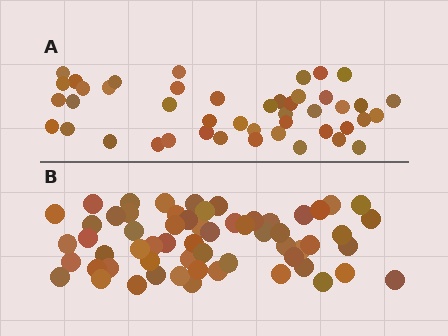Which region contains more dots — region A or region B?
Region B (the bottom region) has more dots.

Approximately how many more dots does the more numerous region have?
Region B has approximately 15 more dots than region A.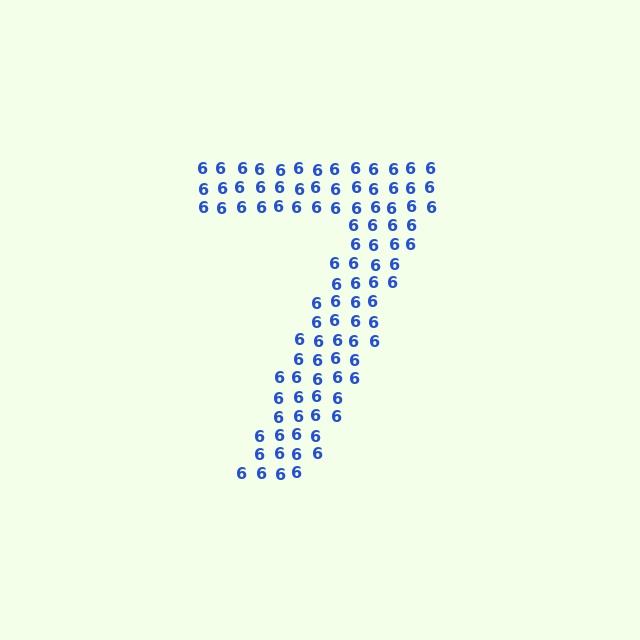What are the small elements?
The small elements are digit 6's.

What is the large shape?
The large shape is the digit 7.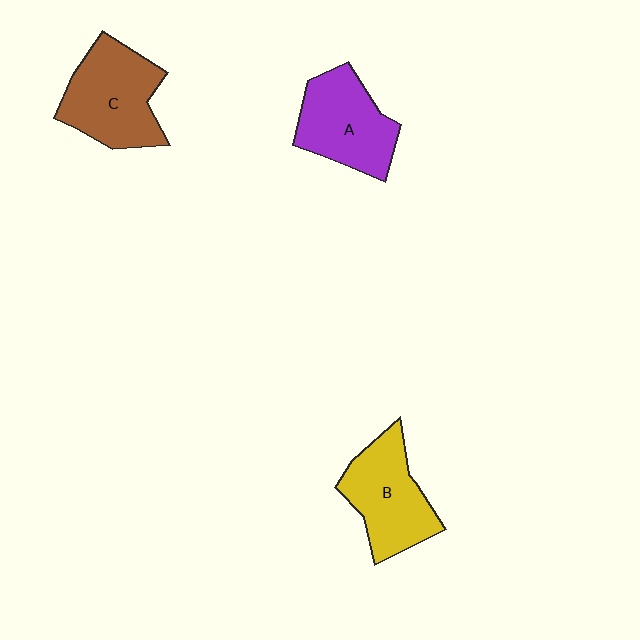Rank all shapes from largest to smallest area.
From largest to smallest: C (brown), A (purple), B (yellow).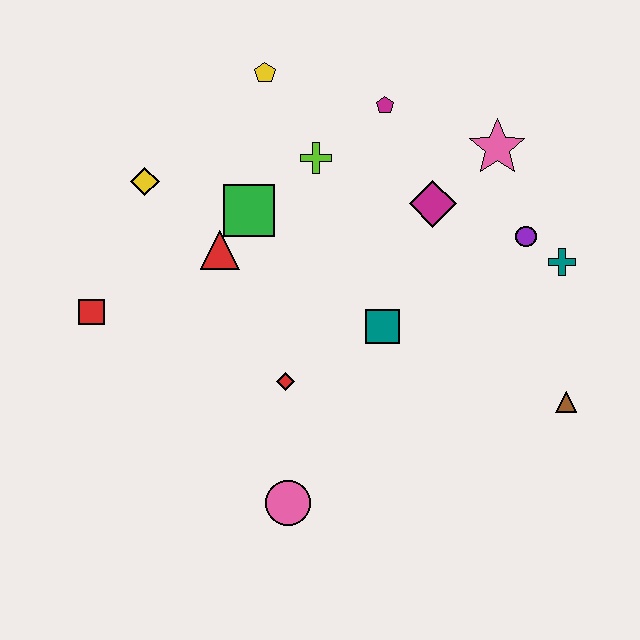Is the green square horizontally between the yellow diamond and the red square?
No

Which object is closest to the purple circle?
The teal cross is closest to the purple circle.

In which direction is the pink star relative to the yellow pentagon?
The pink star is to the right of the yellow pentagon.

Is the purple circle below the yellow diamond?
Yes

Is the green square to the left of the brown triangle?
Yes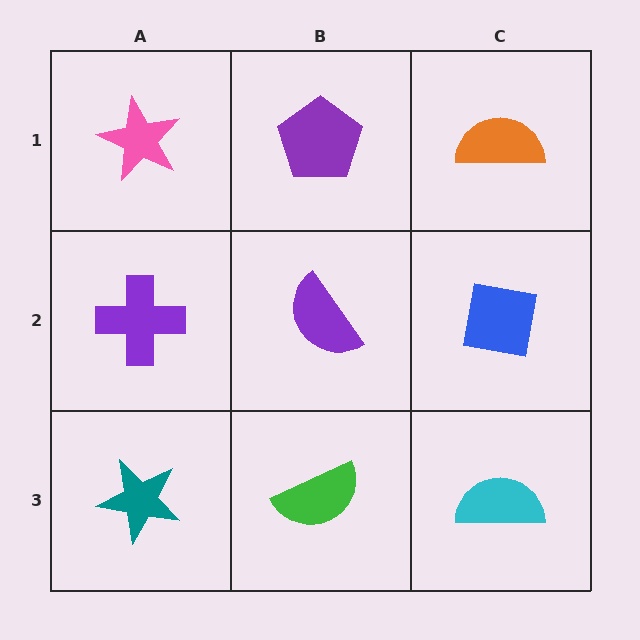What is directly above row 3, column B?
A purple semicircle.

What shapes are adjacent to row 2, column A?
A pink star (row 1, column A), a teal star (row 3, column A), a purple semicircle (row 2, column B).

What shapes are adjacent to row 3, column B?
A purple semicircle (row 2, column B), a teal star (row 3, column A), a cyan semicircle (row 3, column C).